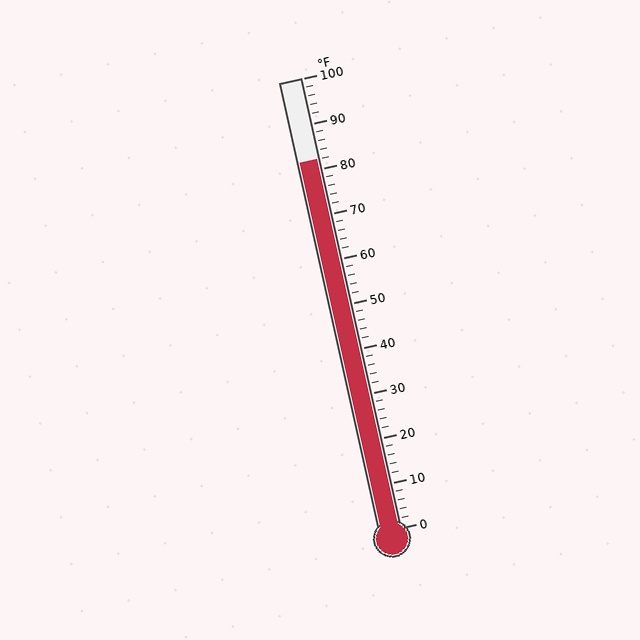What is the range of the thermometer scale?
The thermometer scale ranges from 0°F to 100°F.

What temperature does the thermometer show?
The thermometer shows approximately 82°F.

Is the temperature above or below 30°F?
The temperature is above 30°F.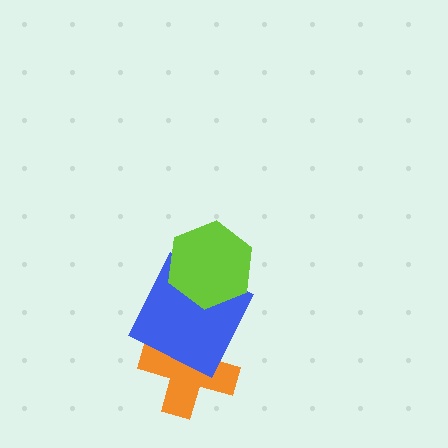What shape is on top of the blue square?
The lime hexagon is on top of the blue square.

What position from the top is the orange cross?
The orange cross is 3rd from the top.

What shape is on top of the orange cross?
The blue square is on top of the orange cross.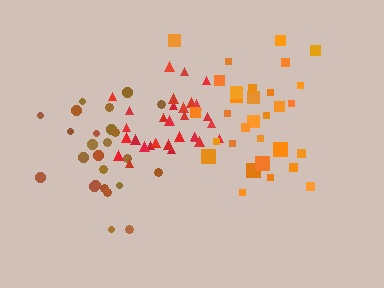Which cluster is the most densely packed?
Red.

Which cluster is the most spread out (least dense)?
Brown.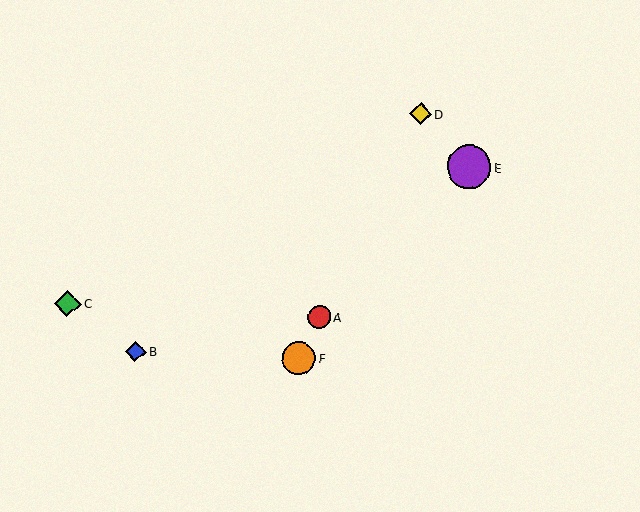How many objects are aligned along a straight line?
3 objects (A, D, F) are aligned along a straight line.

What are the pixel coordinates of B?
Object B is at (136, 352).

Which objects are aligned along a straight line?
Objects A, D, F are aligned along a straight line.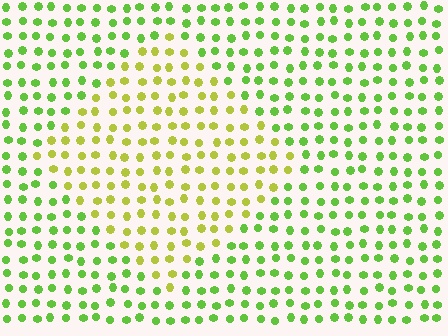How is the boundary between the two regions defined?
The boundary is defined purely by a slight shift in hue (about 36 degrees). Spacing, size, and orientation are identical on both sides.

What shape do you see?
I see a diamond.